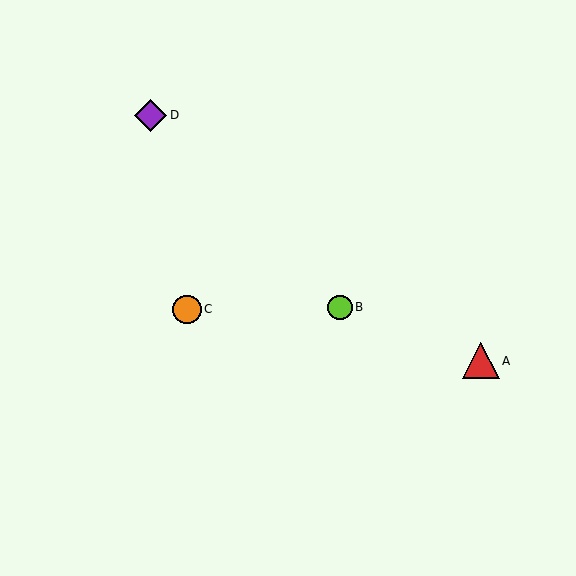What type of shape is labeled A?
Shape A is a red triangle.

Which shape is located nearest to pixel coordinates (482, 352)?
The red triangle (labeled A) at (481, 361) is nearest to that location.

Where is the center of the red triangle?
The center of the red triangle is at (481, 361).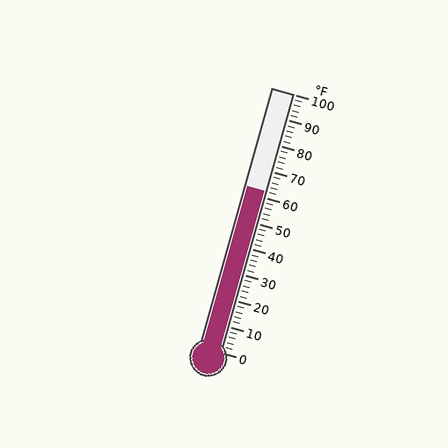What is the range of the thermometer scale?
The thermometer scale ranges from 0°F to 100°F.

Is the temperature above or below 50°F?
The temperature is above 50°F.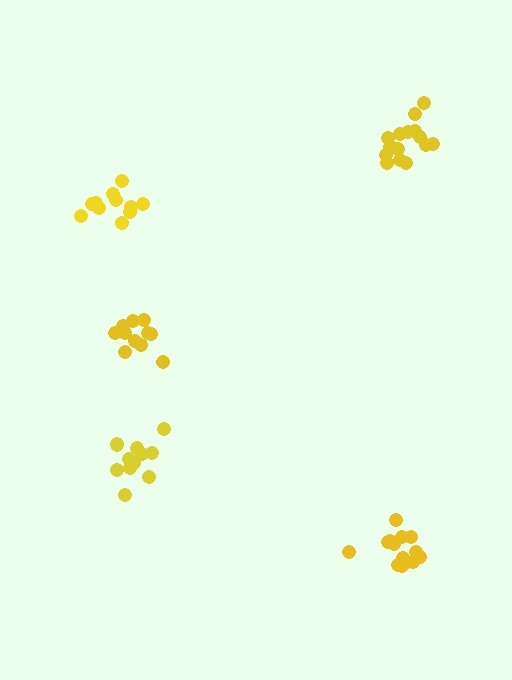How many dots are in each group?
Group 1: 11 dots, Group 2: 14 dots, Group 3: 11 dots, Group 4: 15 dots, Group 5: 11 dots (62 total).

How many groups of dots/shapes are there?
There are 5 groups.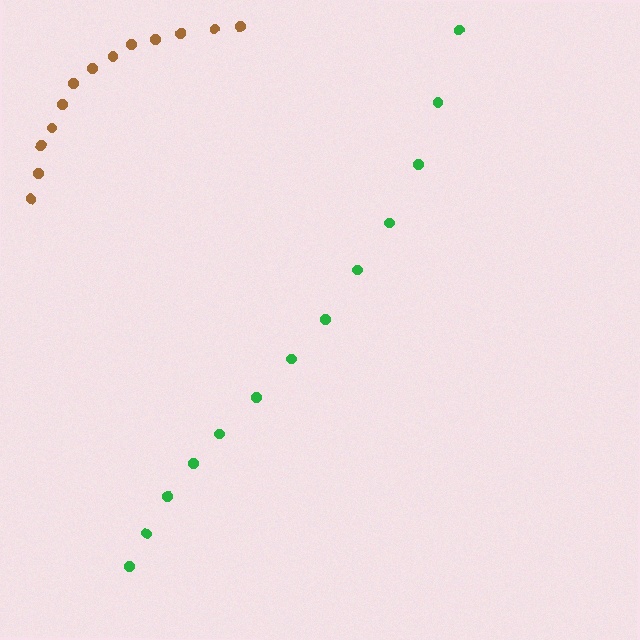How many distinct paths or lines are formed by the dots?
There are 2 distinct paths.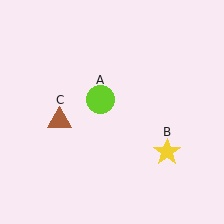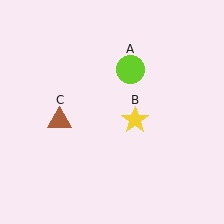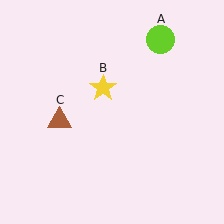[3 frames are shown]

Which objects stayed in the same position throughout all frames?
Brown triangle (object C) remained stationary.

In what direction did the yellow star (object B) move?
The yellow star (object B) moved up and to the left.